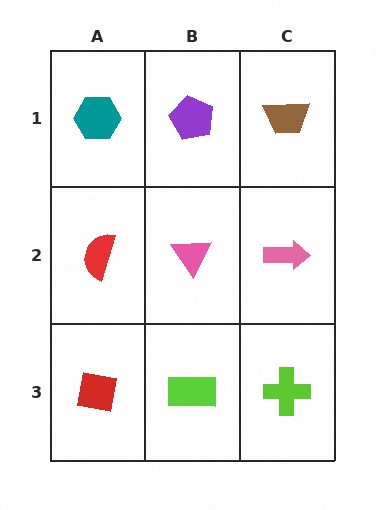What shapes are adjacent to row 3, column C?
A pink arrow (row 2, column C), a lime rectangle (row 3, column B).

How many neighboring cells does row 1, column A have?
2.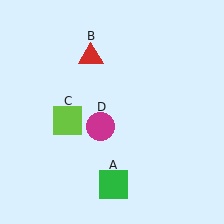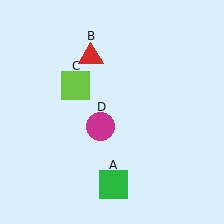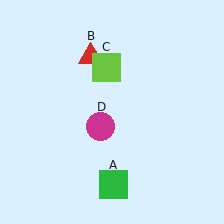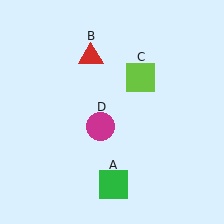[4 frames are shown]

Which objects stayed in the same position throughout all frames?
Green square (object A) and red triangle (object B) and magenta circle (object D) remained stationary.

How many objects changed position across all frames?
1 object changed position: lime square (object C).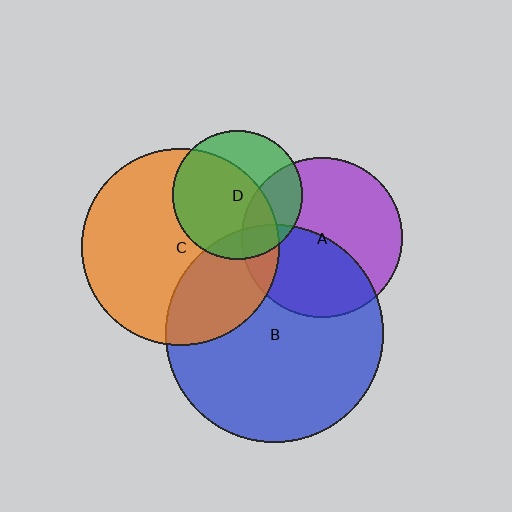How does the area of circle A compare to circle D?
Approximately 1.5 times.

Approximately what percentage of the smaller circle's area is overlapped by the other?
Approximately 15%.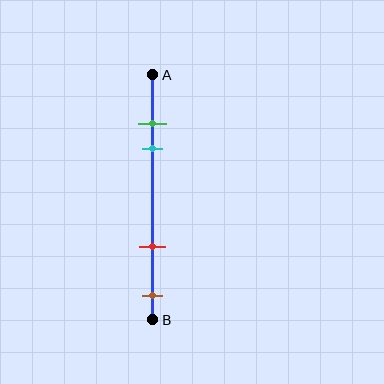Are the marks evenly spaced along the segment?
No, the marks are not evenly spaced.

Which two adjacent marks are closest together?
The green and cyan marks are the closest adjacent pair.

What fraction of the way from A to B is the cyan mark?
The cyan mark is approximately 30% (0.3) of the way from A to B.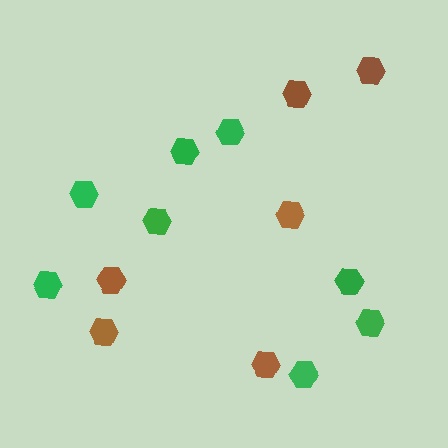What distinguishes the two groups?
There are 2 groups: one group of green hexagons (8) and one group of brown hexagons (6).